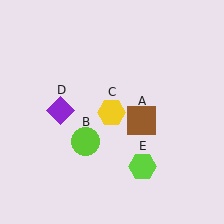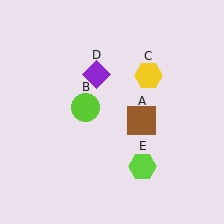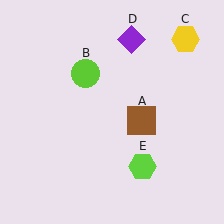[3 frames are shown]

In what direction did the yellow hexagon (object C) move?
The yellow hexagon (object C) moved up and to the right.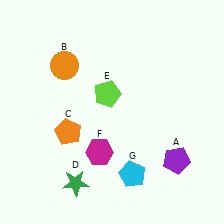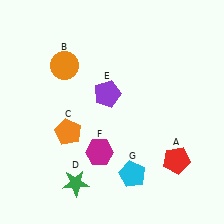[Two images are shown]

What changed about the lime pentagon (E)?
In Image 1, E is lime. In Image 2, it changed to purple.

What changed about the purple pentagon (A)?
In Image 1, A is purple. In Image 2, it changed to red.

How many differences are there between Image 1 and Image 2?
There are 2 differences between the two images.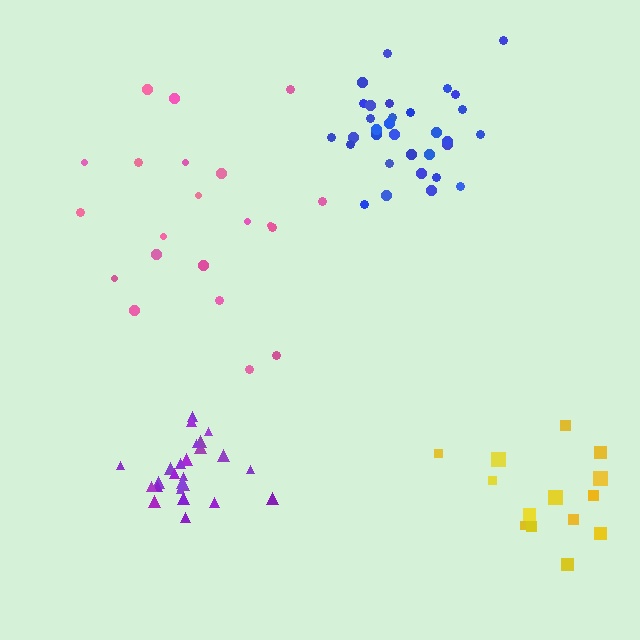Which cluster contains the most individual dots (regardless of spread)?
Blue (32).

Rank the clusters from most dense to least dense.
purple, blue, yellow, pink.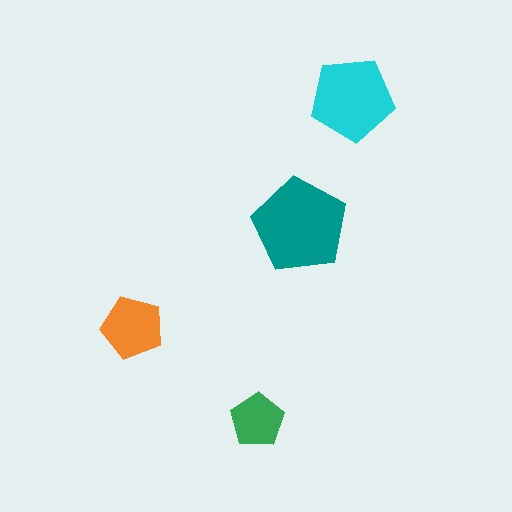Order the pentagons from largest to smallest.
the teal one, the cyan one, the orange one, the green one.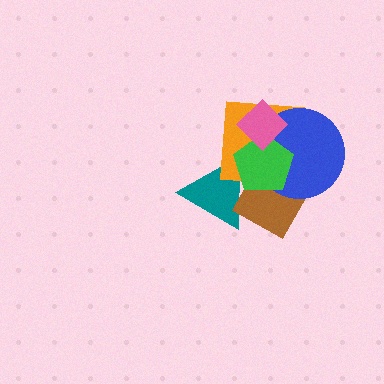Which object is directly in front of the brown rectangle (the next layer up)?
The blue circle is directly in front of the brown rectangle.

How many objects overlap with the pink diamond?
4 objects overlap with the pink diamond.